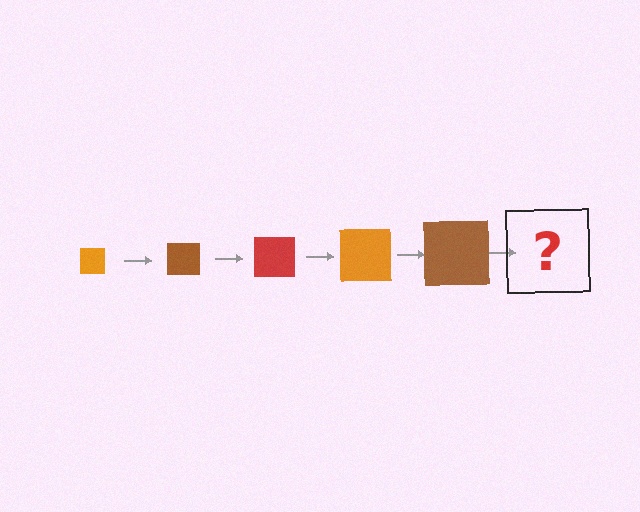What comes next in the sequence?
The next element should be a red square, larger than the previous one.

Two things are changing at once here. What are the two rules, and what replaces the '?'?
The two rules are that the square grows larger each step and the color cycles through orange, brown, and red. The '?' should be a red square, larger than the previous one.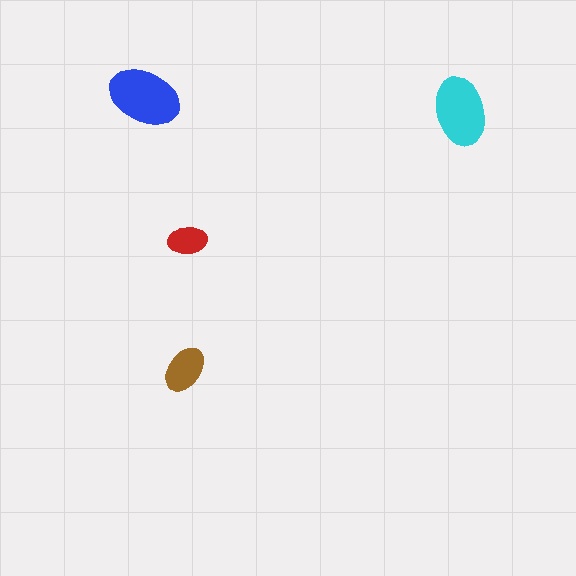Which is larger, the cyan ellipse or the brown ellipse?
The cyan one.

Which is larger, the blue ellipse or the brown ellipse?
The blue one.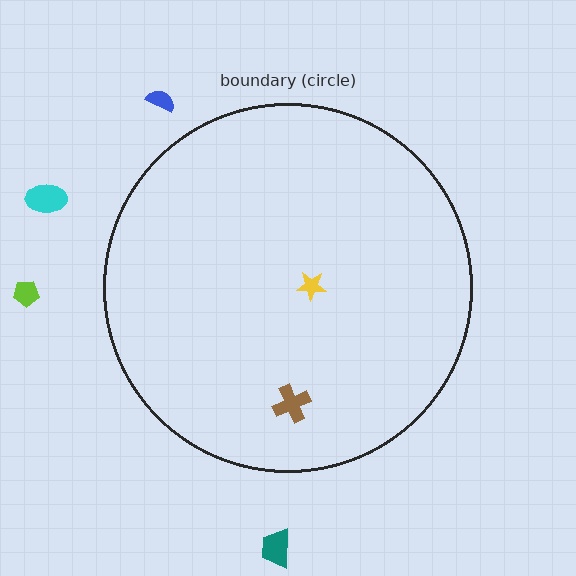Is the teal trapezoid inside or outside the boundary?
Outside.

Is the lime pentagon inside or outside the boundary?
Outside.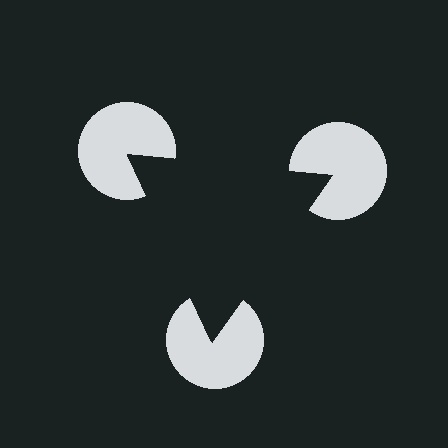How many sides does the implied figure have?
3 sides.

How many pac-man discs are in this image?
There are 3 — one at each vertex of the illusory triangle.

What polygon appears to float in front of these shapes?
An illusory triangle — its edges are inferred from the aligned wedge cuts in the pac-man discs, not physically drawn.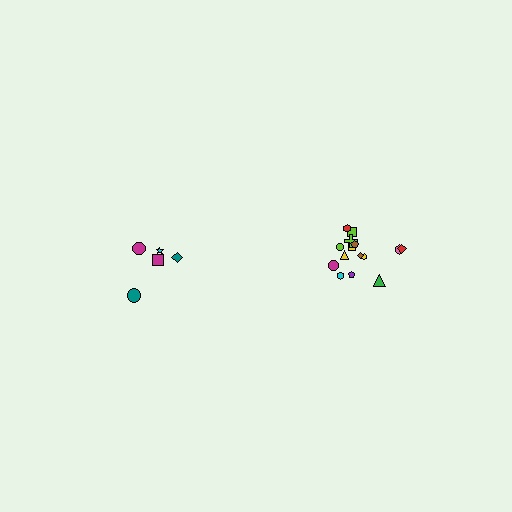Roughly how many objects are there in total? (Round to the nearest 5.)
Roughly 20 objects in total.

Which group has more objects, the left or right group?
The right group.